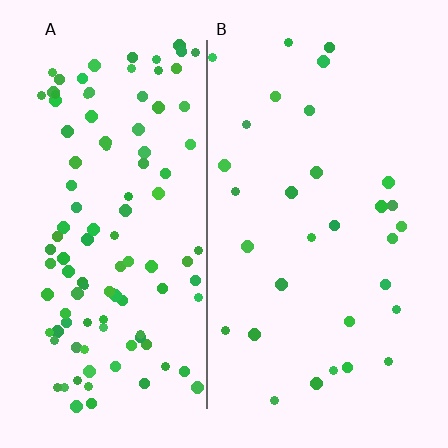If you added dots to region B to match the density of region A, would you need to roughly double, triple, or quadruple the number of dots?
Approximately quadruple.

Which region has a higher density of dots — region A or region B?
A (the left).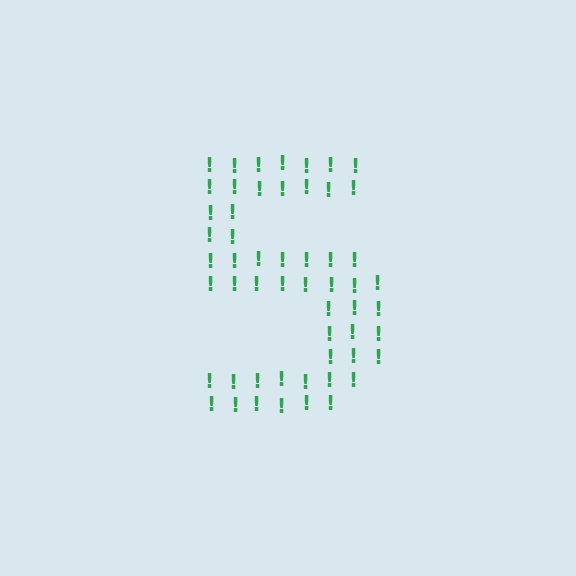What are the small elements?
The small elements are exclamation marks.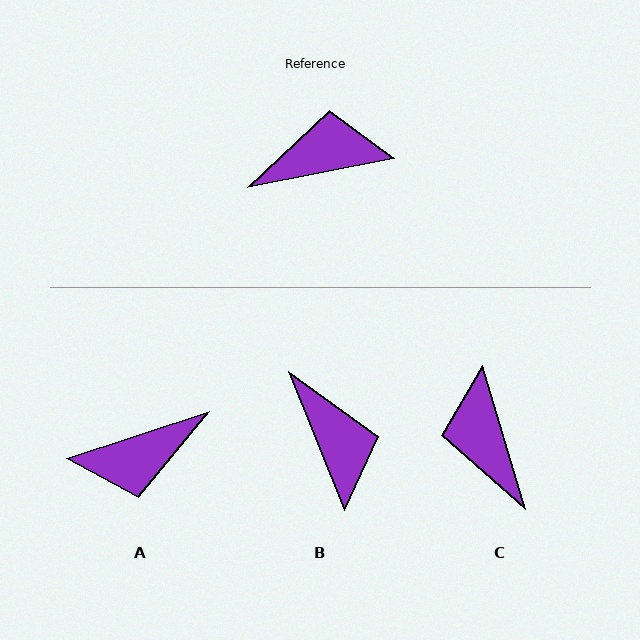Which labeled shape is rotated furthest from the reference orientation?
A, about 173 degrees away.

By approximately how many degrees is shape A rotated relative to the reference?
Approximately 173 degrees clockwise.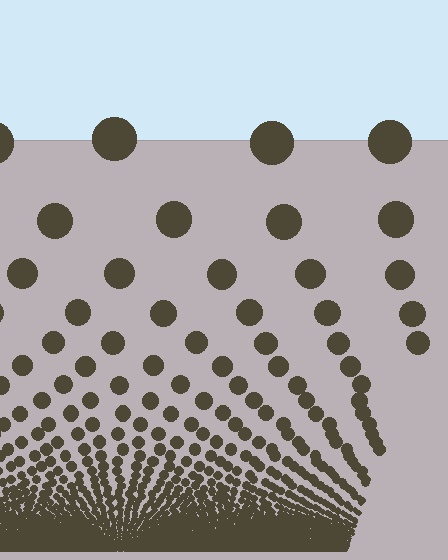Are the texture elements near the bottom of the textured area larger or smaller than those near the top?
Smaller. The gradient is inverted — elements near the bottom are smaller and denser.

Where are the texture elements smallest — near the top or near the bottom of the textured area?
Near the bottom.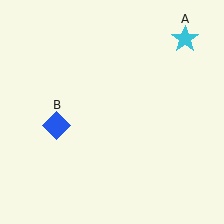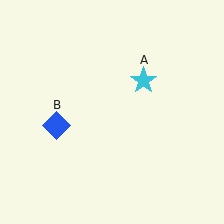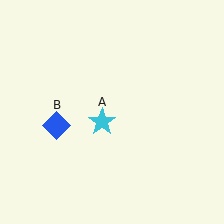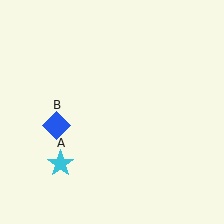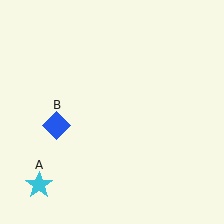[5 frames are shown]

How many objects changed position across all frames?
1 object changed position: cyan star (object A).